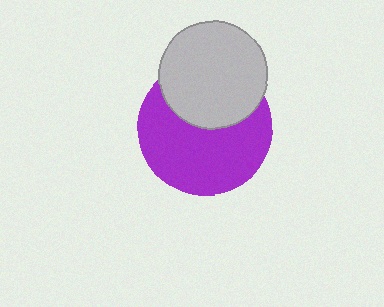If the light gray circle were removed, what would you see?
You would see the complete purple circle.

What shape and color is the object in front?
The object in front is a light gray circle.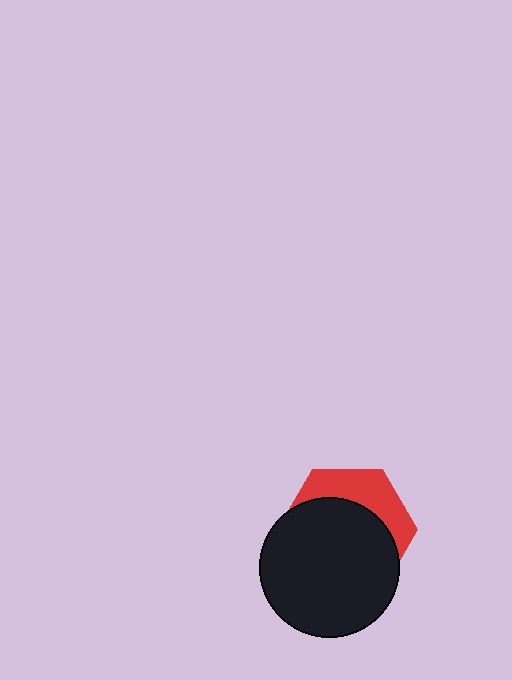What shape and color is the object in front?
The object in front is a black circle.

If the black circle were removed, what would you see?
You would see the complete red hexagon.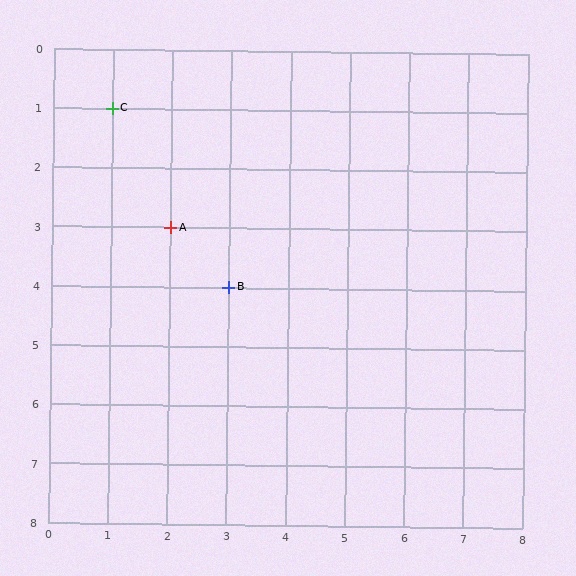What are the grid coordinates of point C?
Point C is at grid coordinates (1, 1).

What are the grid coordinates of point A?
Point A is at grid coordinates (2, 3).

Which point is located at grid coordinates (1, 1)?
Point C is at (1, 1).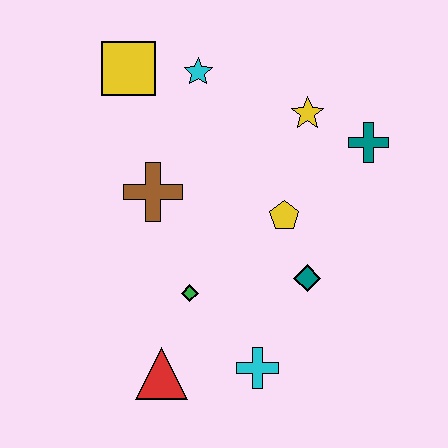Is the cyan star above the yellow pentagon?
Yes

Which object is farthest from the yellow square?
The cyan cross is farthest from the yellow square.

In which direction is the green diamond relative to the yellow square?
The green diamond is below the yellow square.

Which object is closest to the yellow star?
The teal cross is closest to the yellow star.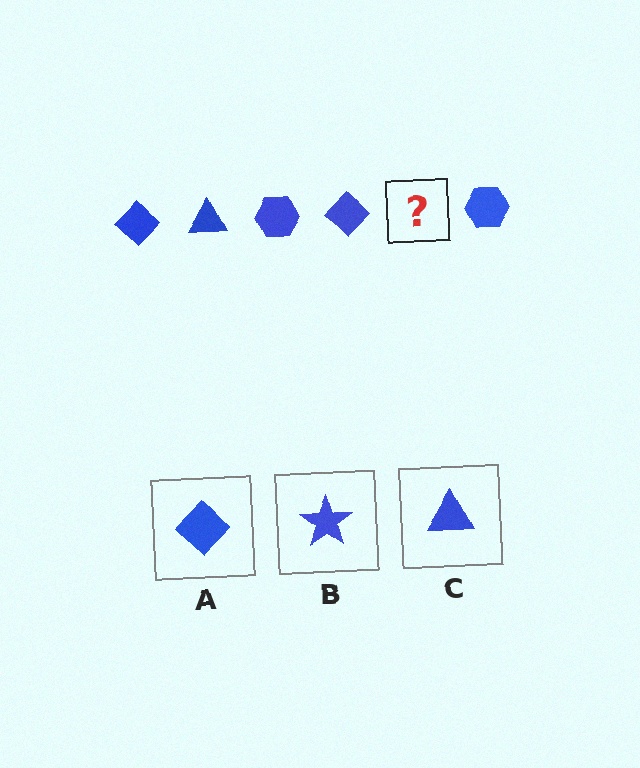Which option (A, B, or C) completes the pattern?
C.